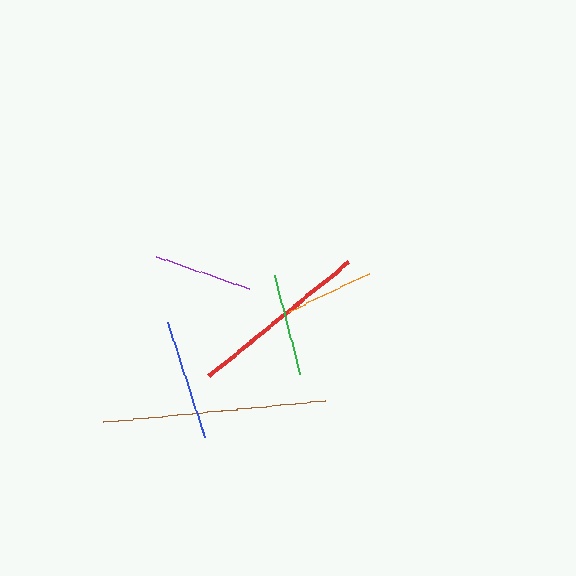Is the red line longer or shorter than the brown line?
The brown line is longer than the red line.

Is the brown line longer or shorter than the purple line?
The brown line is longer than the purple line.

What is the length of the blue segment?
The blue segment is approximately 121 pixels long.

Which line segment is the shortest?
The orange line is the shortest at approximately 89 pixels.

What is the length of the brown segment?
The brown segment is approximately 225 pixels long.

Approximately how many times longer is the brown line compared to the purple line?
The brown line is approximately 2.3 times the length of the purple line.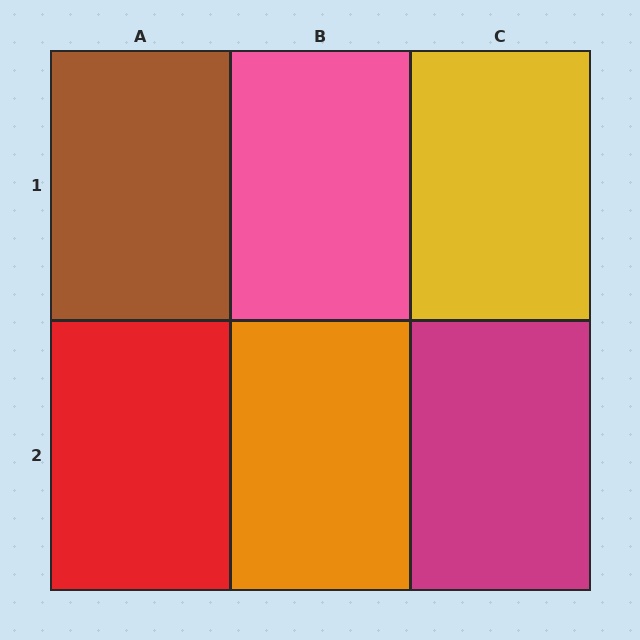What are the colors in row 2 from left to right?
Red, orange, magenta.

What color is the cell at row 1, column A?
Brown.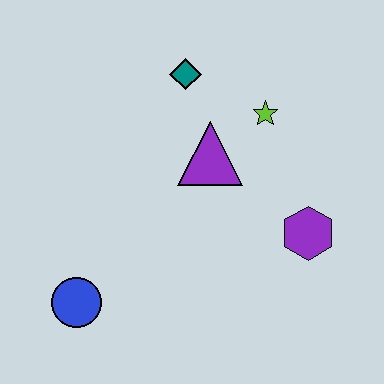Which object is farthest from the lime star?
The blue circle is farthest from the lime star.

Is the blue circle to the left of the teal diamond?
Yes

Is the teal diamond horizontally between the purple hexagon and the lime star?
No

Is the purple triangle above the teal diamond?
No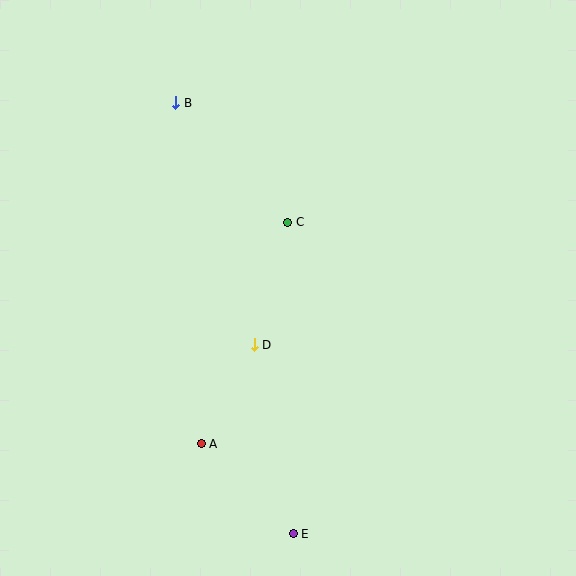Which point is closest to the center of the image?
Point C at (288, 222) is closest to the center.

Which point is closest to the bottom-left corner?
Point A is closest to the bottom-left corner.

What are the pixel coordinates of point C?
Point C is at (288, 222).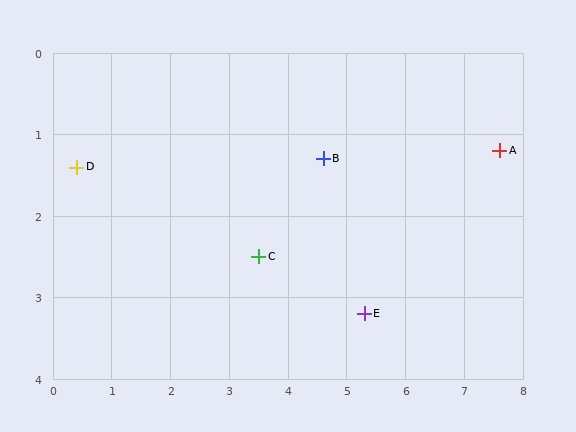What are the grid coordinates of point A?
Point A is at approximately (7.6, 1.2).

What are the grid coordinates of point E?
Point E is at approximately (5.3, 3.2).